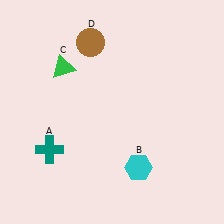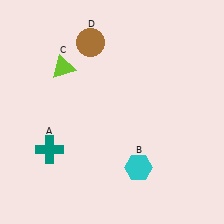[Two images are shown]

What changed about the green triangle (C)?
In Image 1, C is green. In Image 2, it changed to lime.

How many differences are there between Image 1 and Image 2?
There is 1 difference between the two images.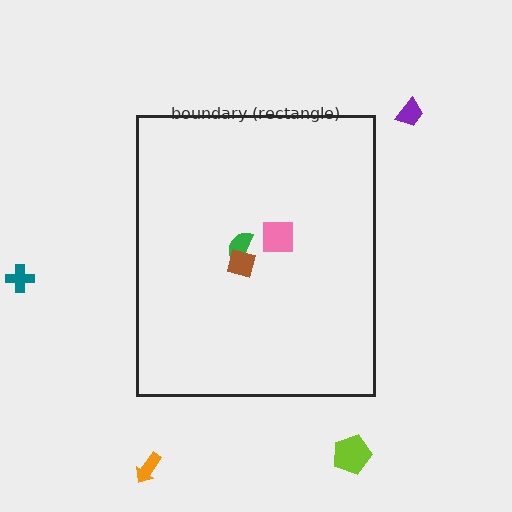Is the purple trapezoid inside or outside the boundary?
Outside.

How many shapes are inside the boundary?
3 inside, 4 outside.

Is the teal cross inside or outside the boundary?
Outside.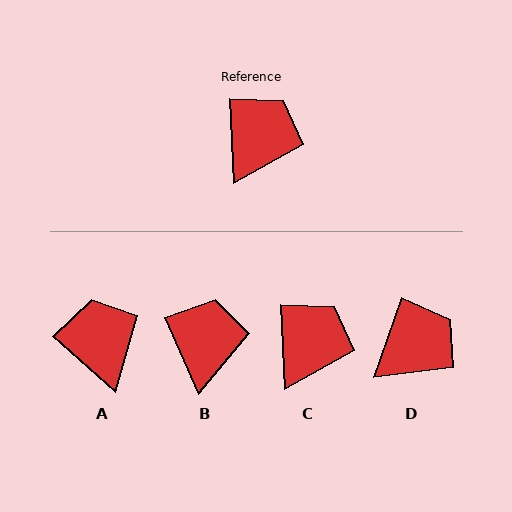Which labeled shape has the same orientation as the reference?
C.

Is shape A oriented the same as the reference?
No, it is off by about 46 degrees.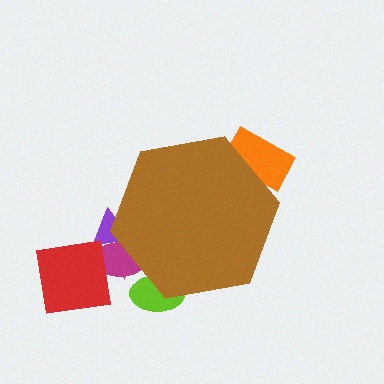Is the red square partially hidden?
No, the red square is fully visible.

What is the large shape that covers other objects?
A brown hexagon.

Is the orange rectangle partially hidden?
Yes, the orange rectangle is partially hidden behind the brown hexagon.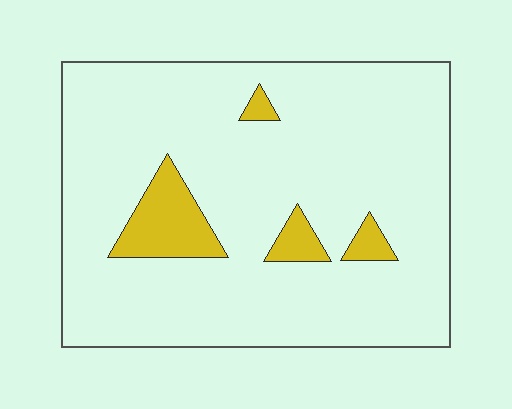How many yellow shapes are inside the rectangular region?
4.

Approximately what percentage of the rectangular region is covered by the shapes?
Approximately 10%.